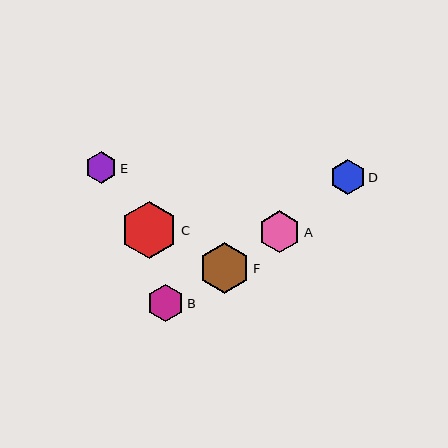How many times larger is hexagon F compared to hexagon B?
Hexagon F is approximately 1.4 times the size of hexagon B.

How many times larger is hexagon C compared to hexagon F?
Hexagon C is approximately 1.1 times the size of hexagon F.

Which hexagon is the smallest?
Hexagon E is the smallest with a size of approximately 32 pixels.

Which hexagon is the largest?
Hexagon C is the largest with a size of approximately 57 pixels.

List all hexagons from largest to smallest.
From largest to smallest: C, F, A, B, D, E.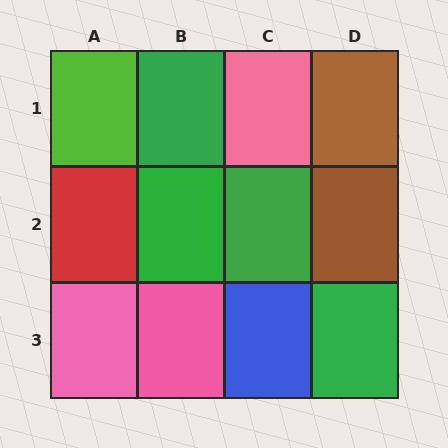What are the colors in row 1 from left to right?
Lime, green, pink, brown.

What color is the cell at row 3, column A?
Pink.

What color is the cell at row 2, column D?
Brown.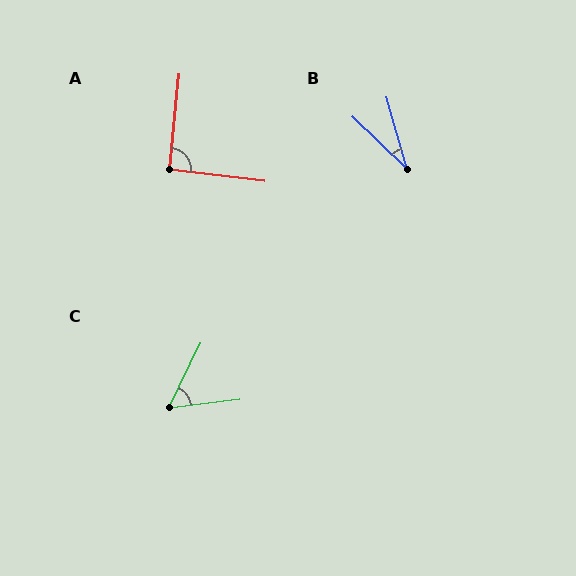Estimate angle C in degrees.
Approximately 57 degrees.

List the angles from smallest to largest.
B (31°), C (57°), A (91°).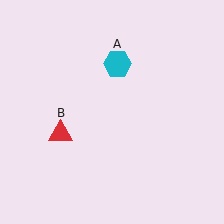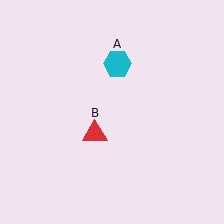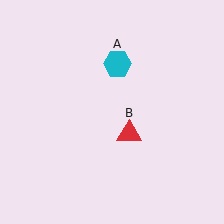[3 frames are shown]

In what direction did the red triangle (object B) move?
The red triangle (object B) moved right.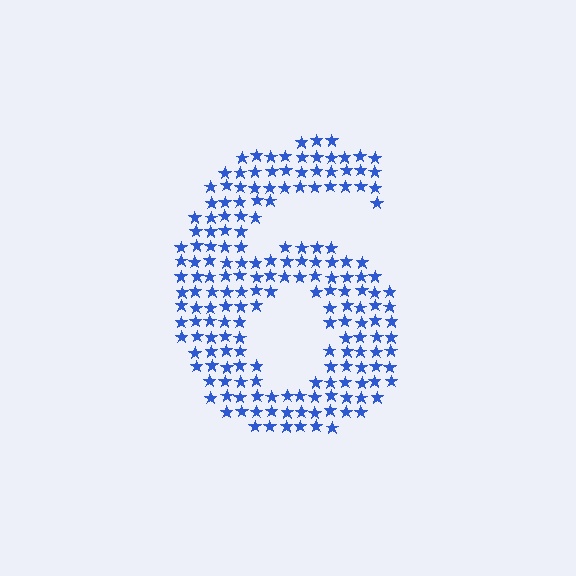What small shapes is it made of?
It is made of small stars.